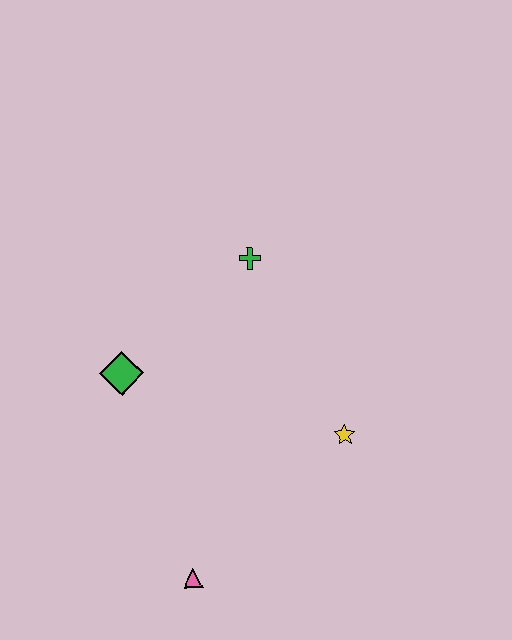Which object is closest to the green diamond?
The green cross is closest to the green diamond.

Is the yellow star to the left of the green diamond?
No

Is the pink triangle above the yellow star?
No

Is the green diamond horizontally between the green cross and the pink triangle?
No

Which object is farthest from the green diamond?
The yellow star is farthest from the green diamond.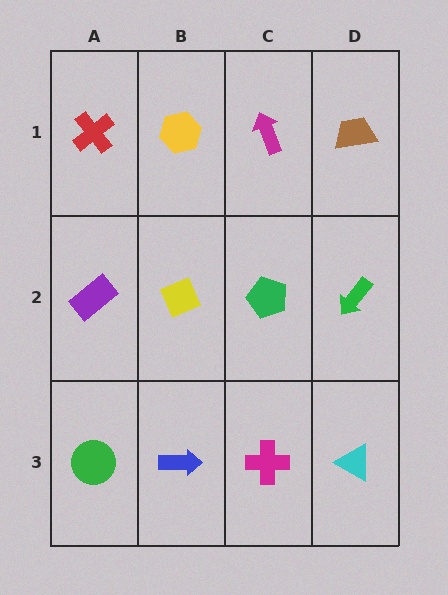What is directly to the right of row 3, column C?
A cyan triangle.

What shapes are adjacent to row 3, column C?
A green pentagon (row 2, column C), a blue arrow (row 3, column B), a cyan triangle (row 3, column D).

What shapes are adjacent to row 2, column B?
A yellow hexagon (row 1, column B), a blue arrow (row 3, column B), a purple rectangle (row 2, column A), a green pentagon (row 2, column C).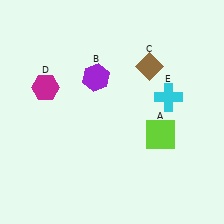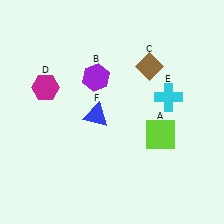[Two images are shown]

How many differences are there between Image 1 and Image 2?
There is 1 difference between the two images.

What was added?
A blue triangle (F) was added in Image 2.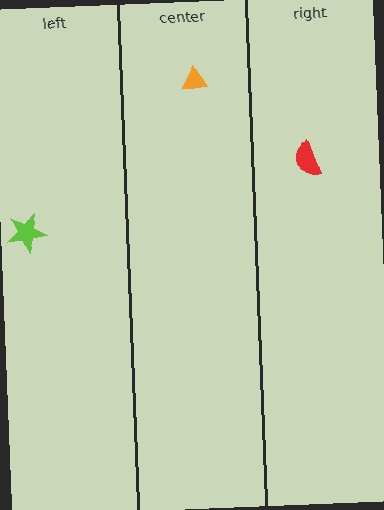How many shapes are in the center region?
1.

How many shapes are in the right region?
1.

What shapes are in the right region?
The red semicircle.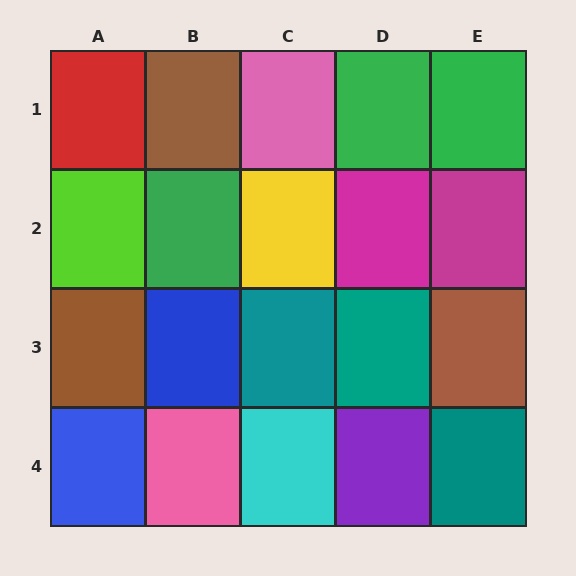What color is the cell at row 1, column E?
Green.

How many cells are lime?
1 cell is lime.